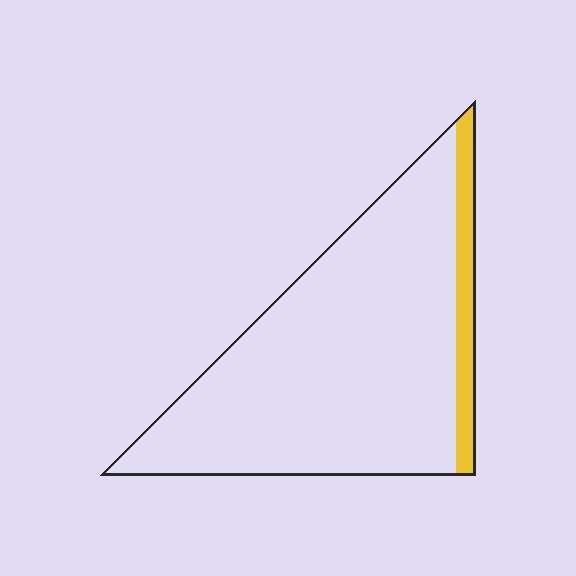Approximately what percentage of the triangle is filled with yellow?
Approximately 10%.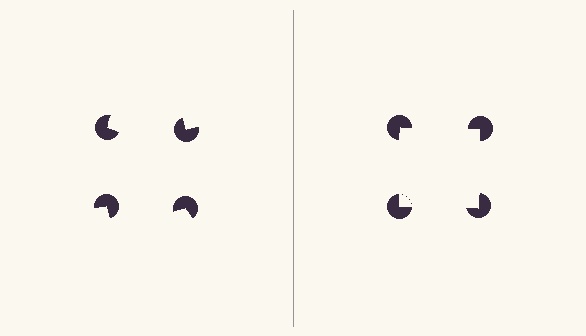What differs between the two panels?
The pac-man discs are positioned identically on both sides; only the wedge orientations differ. On the right they align to a square; on the left they are misaligned.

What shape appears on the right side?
An illusory square.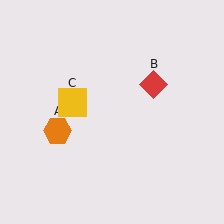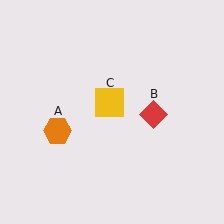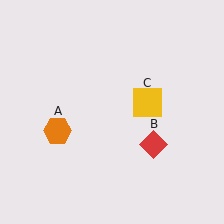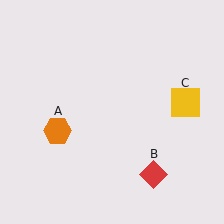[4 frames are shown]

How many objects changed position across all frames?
2 objects changed position: red diamond (object B), yellow square (object C).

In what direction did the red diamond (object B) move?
The red diamond (object B) moved down.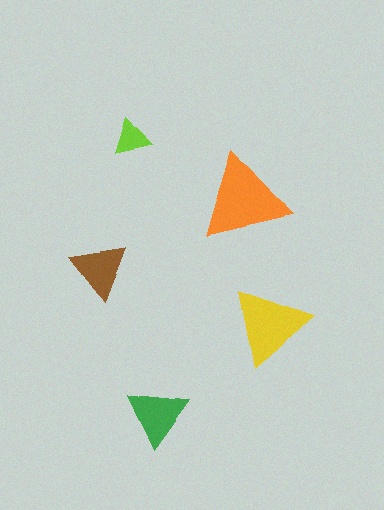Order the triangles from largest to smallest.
the orange one, the yellow one, the green one, the brown one, the lime one.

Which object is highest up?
The lime triangle is topmost.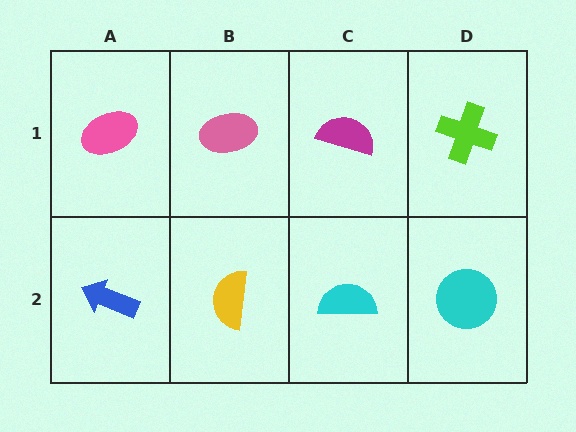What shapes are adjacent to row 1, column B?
A yellow semicircle (row 2, column B), a pink ellipse (row 1, column A), a magenta semicircle (row 1, column C).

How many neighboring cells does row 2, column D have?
2.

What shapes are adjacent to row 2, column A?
A pink ellipse (row 1, column A), a yellow semicircle (row 2, column B).